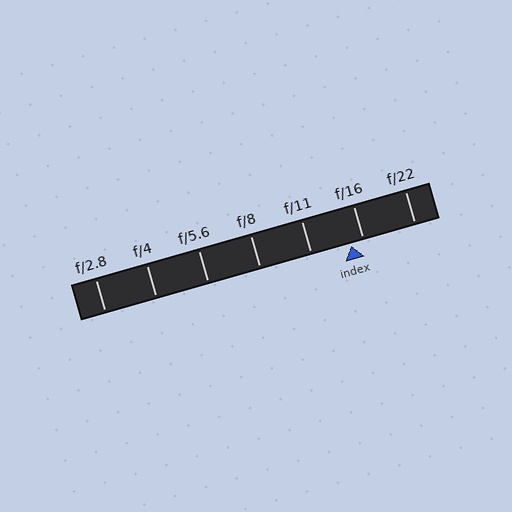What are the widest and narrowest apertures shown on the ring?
The widest aperture shown is f/2.8 and the narrowest is f/22.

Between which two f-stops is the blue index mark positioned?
The index mark is between f/11 and f/16.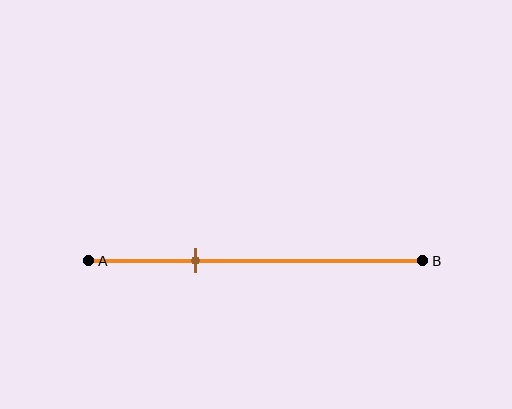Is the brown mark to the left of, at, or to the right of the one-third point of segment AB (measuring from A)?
The brown mark is approximately at the one-third point of segment AB.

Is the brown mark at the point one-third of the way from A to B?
Yes, the mark is approximately at the one-third point.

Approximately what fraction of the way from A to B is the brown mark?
The brown mark is approximately 30% of the way from A to B.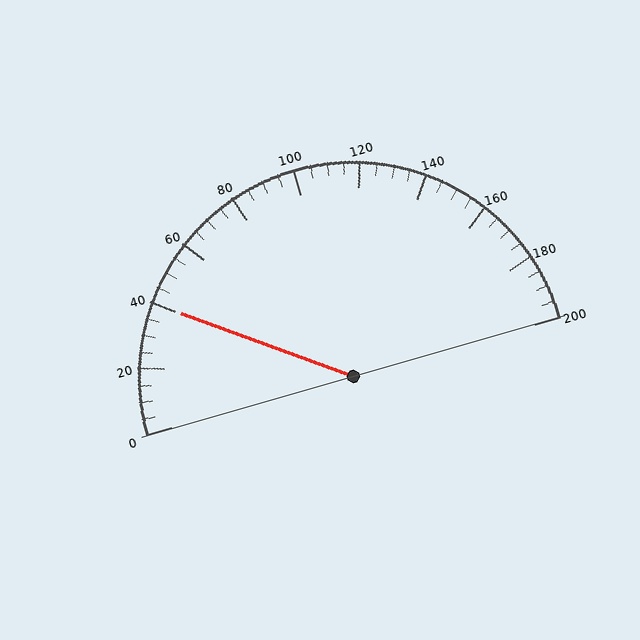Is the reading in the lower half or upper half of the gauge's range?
The reading is in the lower half of the range (0 to 200).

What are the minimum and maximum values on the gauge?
The gauge ranges from 0 to 200.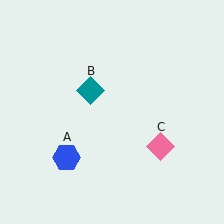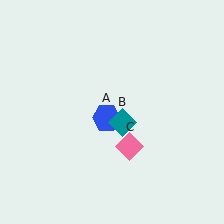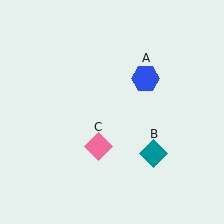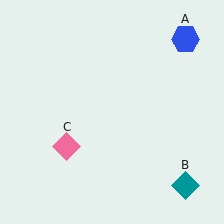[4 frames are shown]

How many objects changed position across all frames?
3 objects changed position: blue hexagon (object A), teal diamond (object B), pink diamond (object C).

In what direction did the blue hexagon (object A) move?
The blue hexagon (object A) moved up and to the right.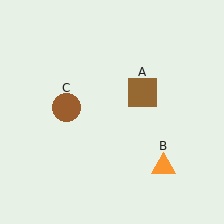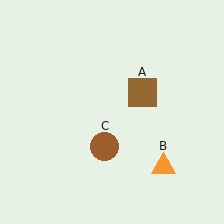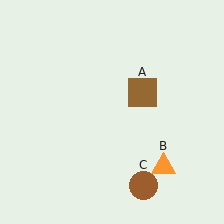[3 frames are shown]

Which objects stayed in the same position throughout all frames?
Brown square (object A) and orange triangle (object B) remained stationary.